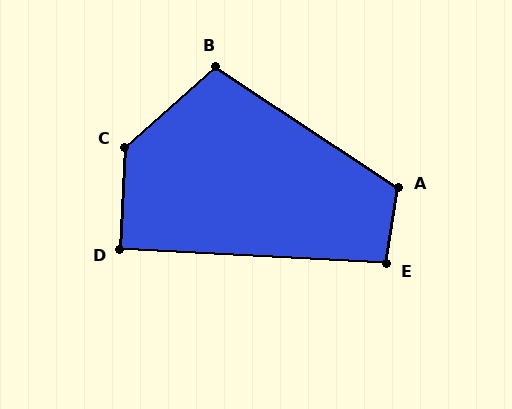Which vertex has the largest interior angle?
C, at approximately 134 degrees.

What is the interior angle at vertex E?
Approximately 96 degrees (obtuse).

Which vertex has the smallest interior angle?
D, at approximately 90 degrees.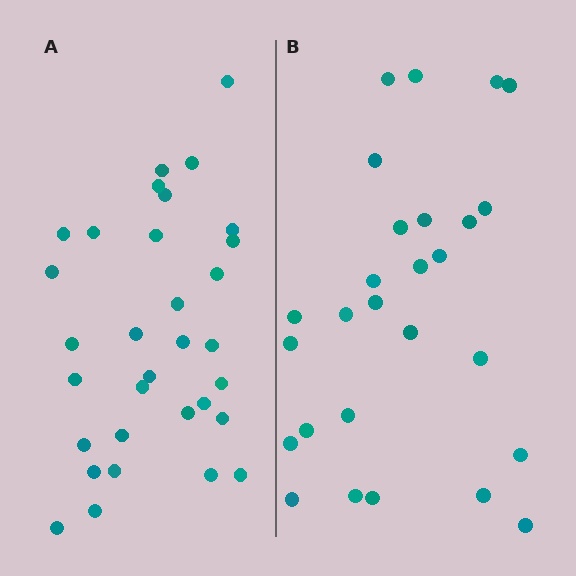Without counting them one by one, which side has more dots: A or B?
Region A (the left region) has more dots.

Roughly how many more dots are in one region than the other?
Region A has about 5 more dots than region B.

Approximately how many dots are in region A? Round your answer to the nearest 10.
About 30 dots. (The exact count is 32, which rounds to 30.)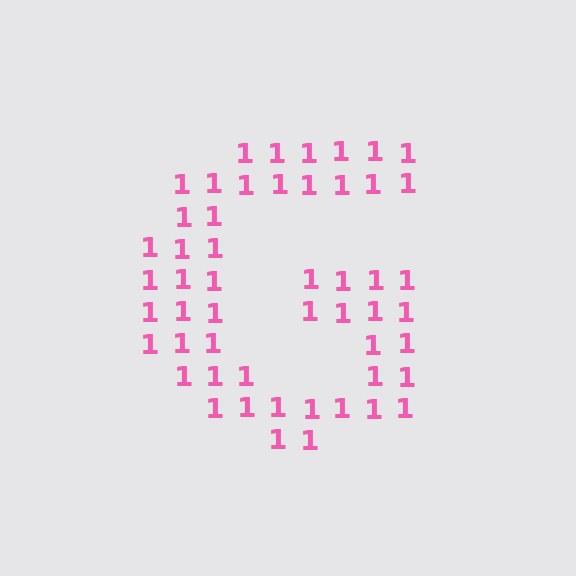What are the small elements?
The small elements are digit 1's.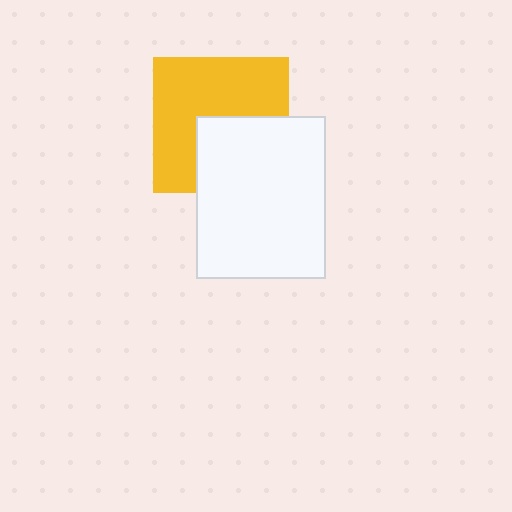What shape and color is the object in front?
The object in front is a white rectangle.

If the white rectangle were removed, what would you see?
You would see the complete yellow square.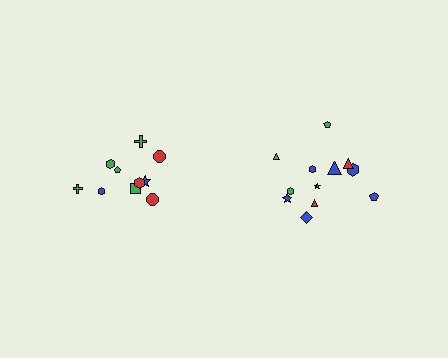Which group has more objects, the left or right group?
The right group.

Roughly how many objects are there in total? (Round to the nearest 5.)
Roughly 20 objects in total.